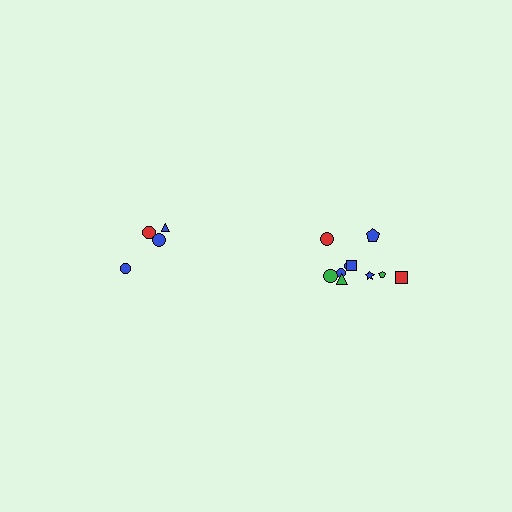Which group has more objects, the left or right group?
The right group.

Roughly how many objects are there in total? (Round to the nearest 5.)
Roughly 15 objects in total.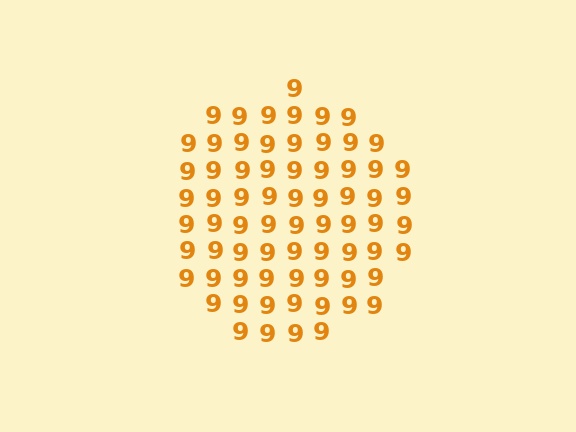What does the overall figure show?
The overall figure shows a circle.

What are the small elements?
The small elements are digit 9's.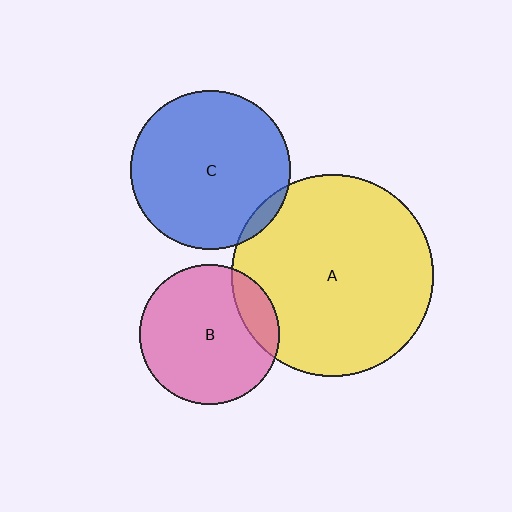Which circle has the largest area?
Circle A (yellow).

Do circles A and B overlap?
Yes.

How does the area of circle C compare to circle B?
Approximately 1.3 times.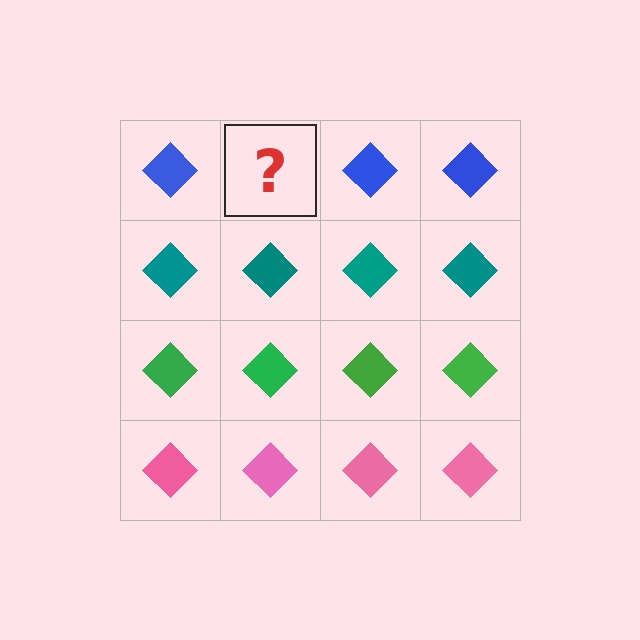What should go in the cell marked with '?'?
The missing cell should contain a blue diamond.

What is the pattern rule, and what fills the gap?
The rule is that each row has a consistent color. The gap should be filled with a blue diamond.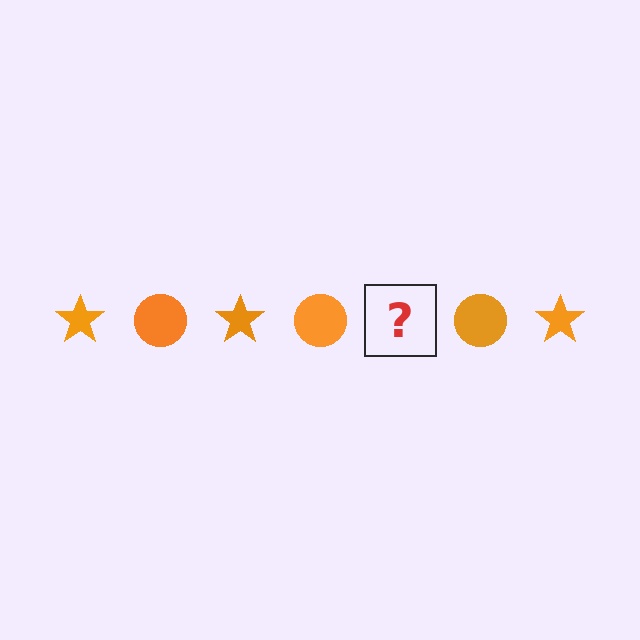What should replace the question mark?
The question mark should be replaced with an orange star.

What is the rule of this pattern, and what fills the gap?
The rule is that the pattern cycles through star, circle shapes in orange. The gap should be filled with an orange star.